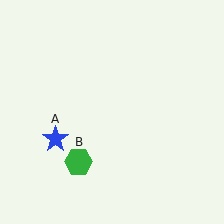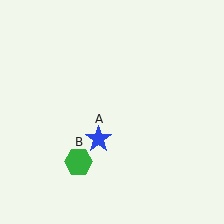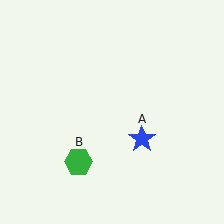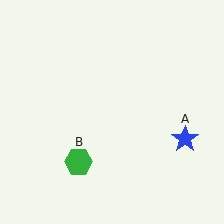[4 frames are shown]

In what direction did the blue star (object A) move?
The blue star (object A) moved right.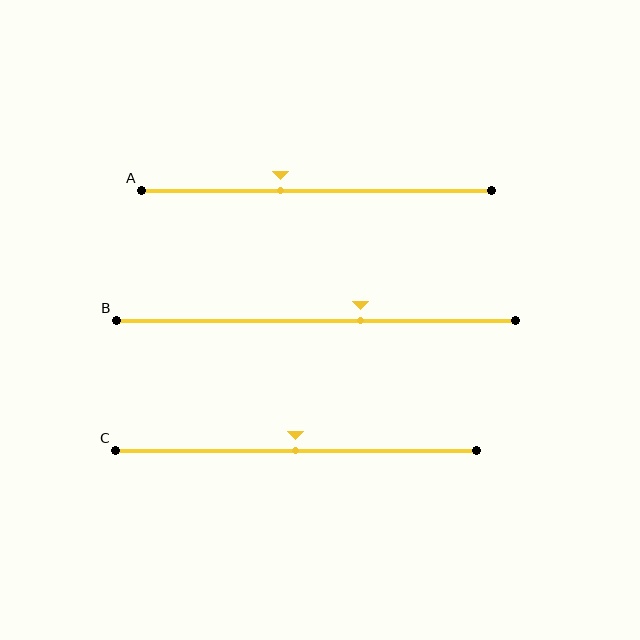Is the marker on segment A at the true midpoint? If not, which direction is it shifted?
No, the marker on segment A is shifted to the left by about 10% of the segment length.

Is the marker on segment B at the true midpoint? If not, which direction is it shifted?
No, the marker on segment B is shifted to the right by about 11% of the segment length.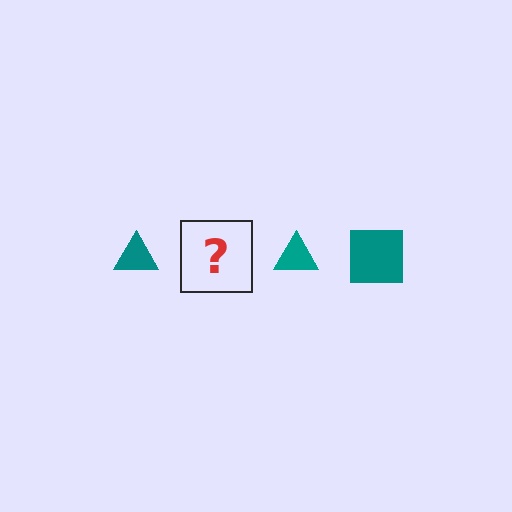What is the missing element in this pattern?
The missing element is a teal square.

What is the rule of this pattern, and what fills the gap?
The rule is that the pattern cycles through triangle, square shapes in teal. The gap should be filled with a teal square.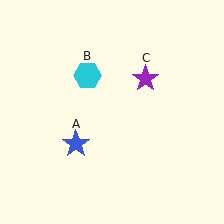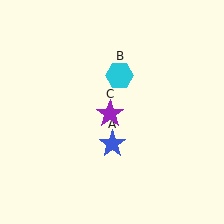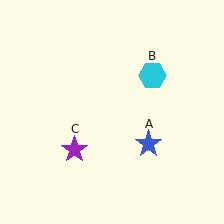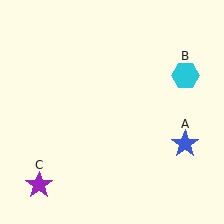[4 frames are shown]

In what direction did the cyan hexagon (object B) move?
The cyan hexagon (object B) moved right.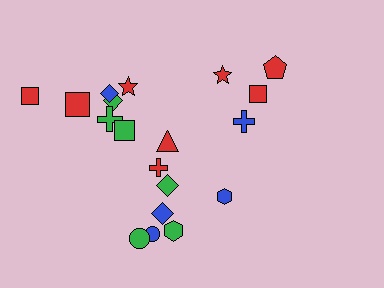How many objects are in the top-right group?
There are 4 objects.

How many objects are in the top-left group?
There are 7 objects.